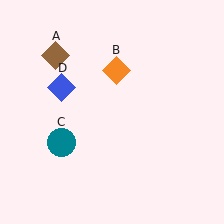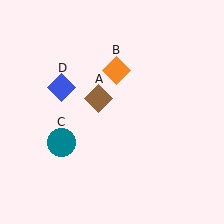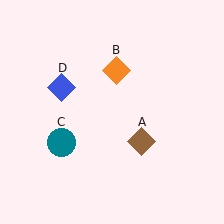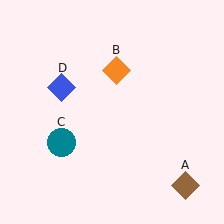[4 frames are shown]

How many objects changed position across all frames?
1 object changed position: brown diamond (object A).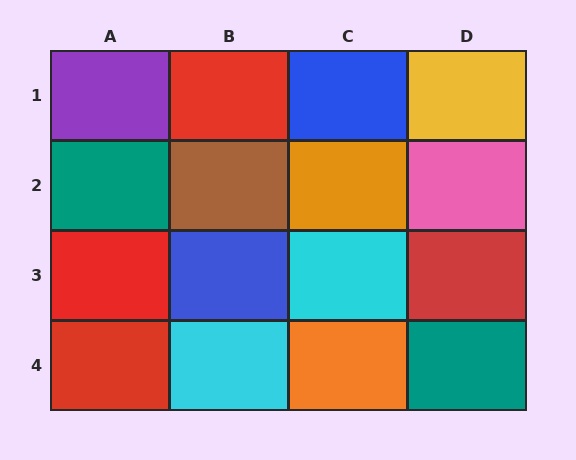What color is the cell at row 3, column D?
Red.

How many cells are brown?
1 cell is brown.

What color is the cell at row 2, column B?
Brown.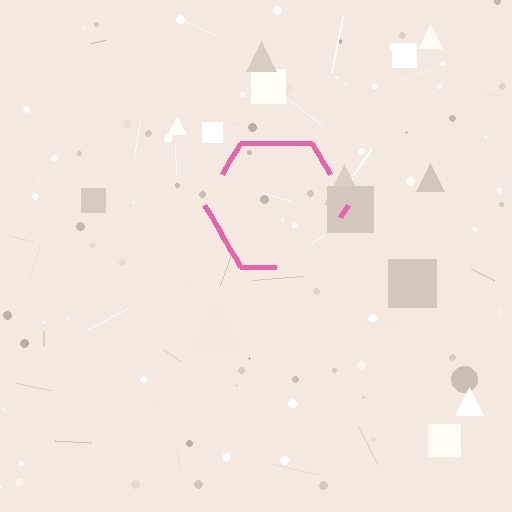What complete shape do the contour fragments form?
The contour fragments form a hexagon.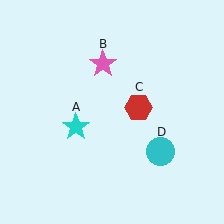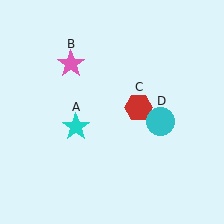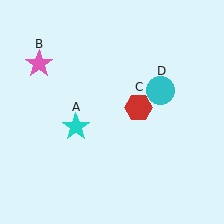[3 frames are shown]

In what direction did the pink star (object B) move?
The pink star (object B) moved left.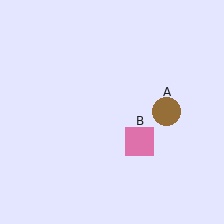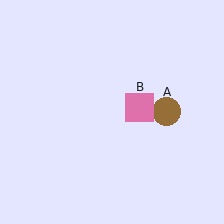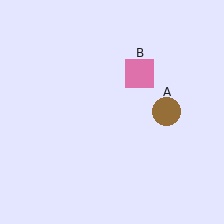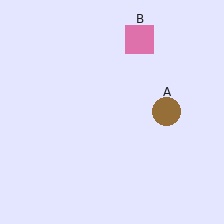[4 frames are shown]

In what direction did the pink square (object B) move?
The pink square (object B) moved up.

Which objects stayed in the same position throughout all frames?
Brown circle (object A) remained stationary.